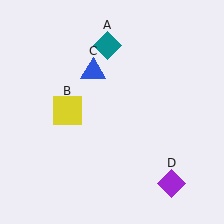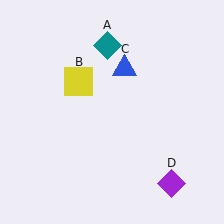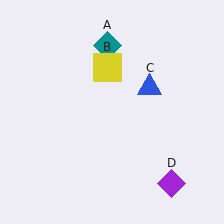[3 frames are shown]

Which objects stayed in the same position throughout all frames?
Teal diamond (object A) and purple diamond (object D) remained stationary.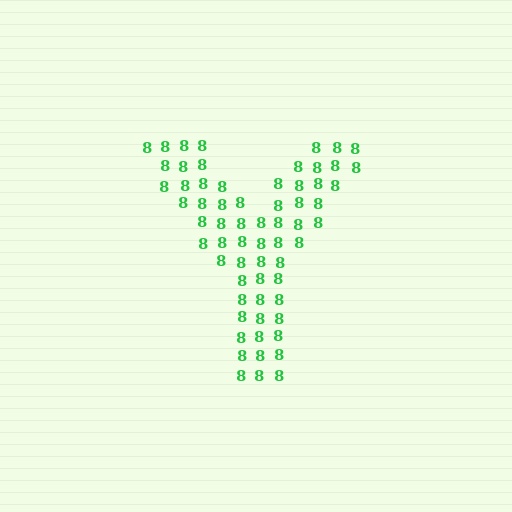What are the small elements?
The small elements are digit 8's.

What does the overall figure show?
The overall figure shows the letter Y.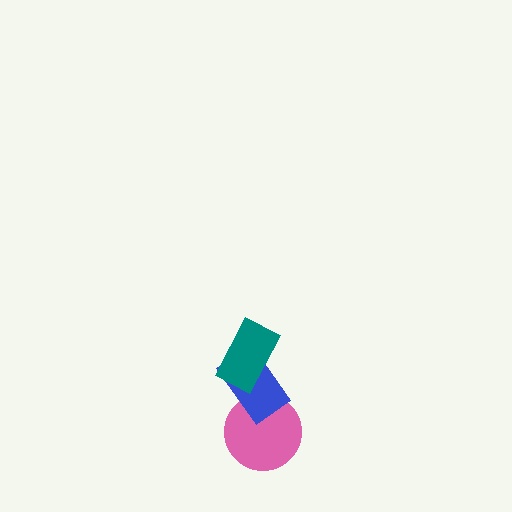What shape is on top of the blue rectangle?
The teal rectangle is on top of the blue rectangle.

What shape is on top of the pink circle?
The blue rectangle is on top of the pink circle.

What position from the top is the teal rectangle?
The teal rectangle is 1st from the top.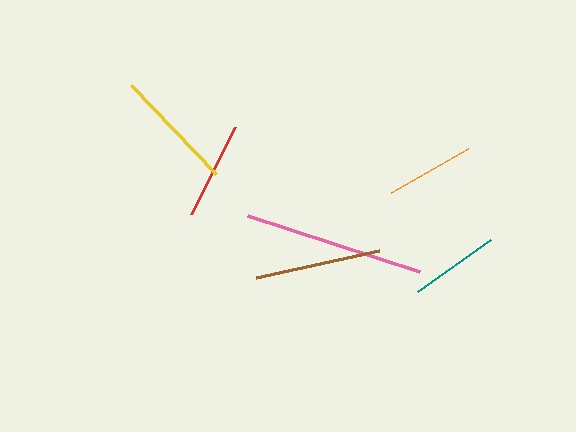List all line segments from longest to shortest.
From longest to shortest: pink, brown, yellow, red, teal, orange.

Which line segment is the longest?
The pink line is the longest at approximately 180 pixels.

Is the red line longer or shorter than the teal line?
The red line is longer than the teal line.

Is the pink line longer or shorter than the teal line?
The pink line is longer than the teal line.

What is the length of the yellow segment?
The yellow segment is approximately 122 pixels long.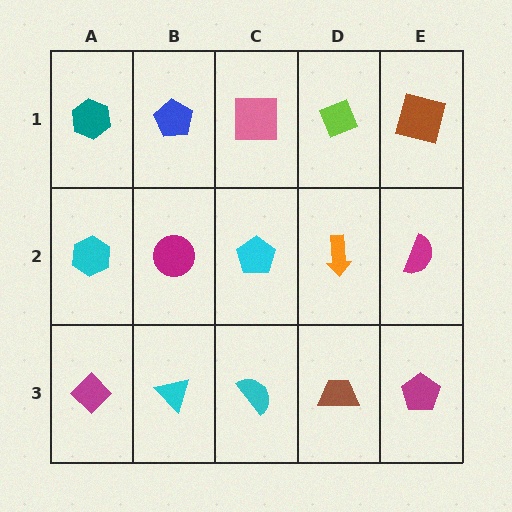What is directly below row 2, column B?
A cyan triangle.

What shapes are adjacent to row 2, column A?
A teal hexagon (row 1, column A), a magenta diamond (row 3, column A), a magenta circle (row 2, column B).